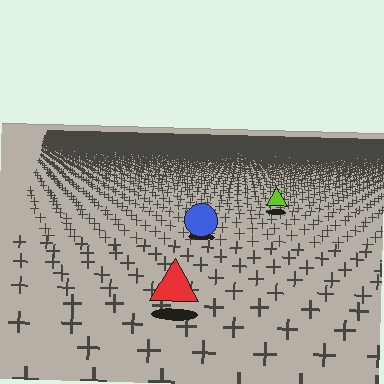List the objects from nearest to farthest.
From nearest to farthest: the red triangle, the blue circle, the lime triangle.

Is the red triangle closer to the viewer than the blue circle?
Yes. The red triangle is closer — you can tell from the texture gradient: the ground texture is coarser near it.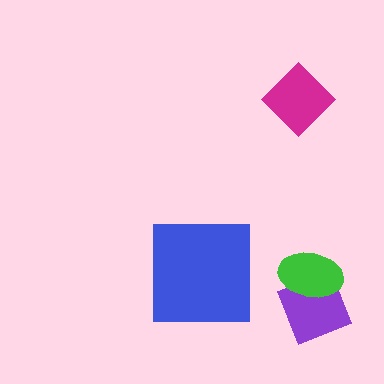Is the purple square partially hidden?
Yes, it is partially covered by another shape.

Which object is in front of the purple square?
The green ellipse is in front of the purple square.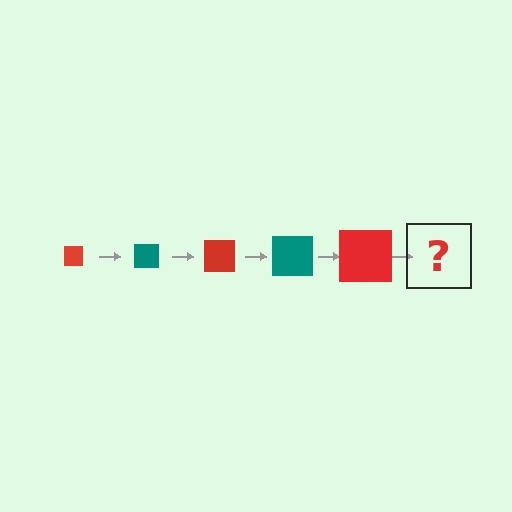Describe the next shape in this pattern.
It should be a teal square, larger than the previous one.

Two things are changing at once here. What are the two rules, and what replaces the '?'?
The two rules are that the square grows larger each step and the color cycles through red and teal. The '?' should be a teal square, larger than the previous one.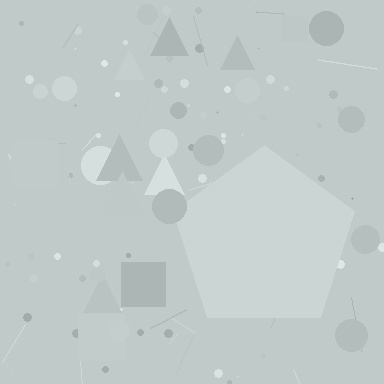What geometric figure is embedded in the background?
A pentagon is embedded in the background.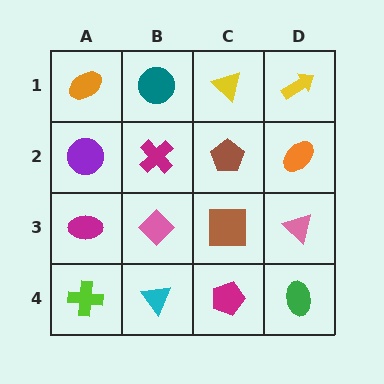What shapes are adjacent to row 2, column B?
A teal circle (row 1, column B), a pink diamond (row 3, column B), a purple circle (row 2, column A), a brown pentagon (row 2, column C).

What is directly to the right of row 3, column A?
A pink diamond.